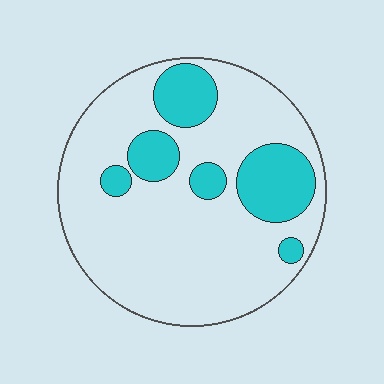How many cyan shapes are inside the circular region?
6.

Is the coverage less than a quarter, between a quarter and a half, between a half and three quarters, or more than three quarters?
Less than a quarter.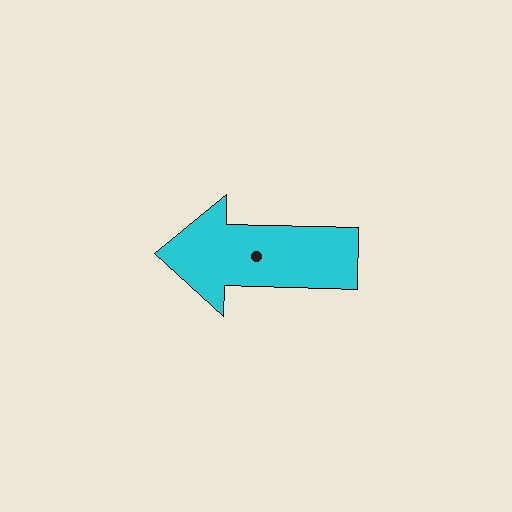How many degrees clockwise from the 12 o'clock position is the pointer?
Approximately 271 degrees.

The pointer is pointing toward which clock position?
Roughly 9 o'clock.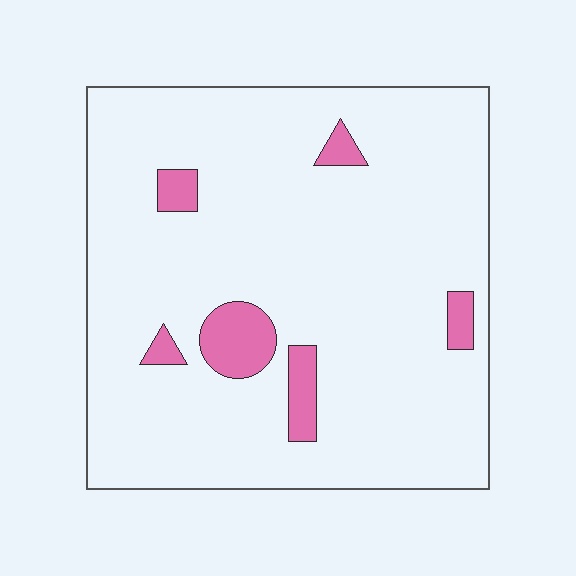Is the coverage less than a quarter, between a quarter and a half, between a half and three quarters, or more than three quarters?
Less than a quarter.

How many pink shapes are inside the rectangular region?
6.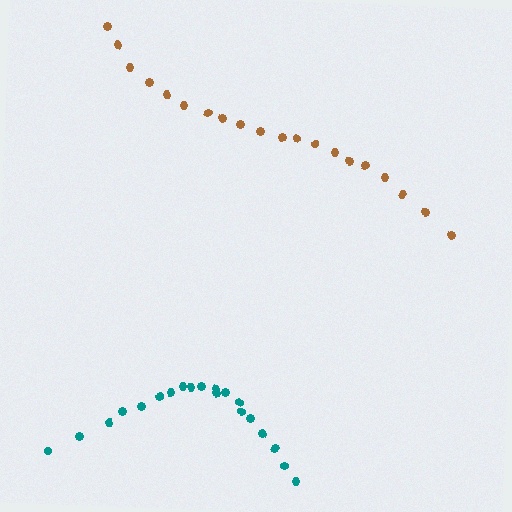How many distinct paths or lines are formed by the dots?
There are 2 distinct paths.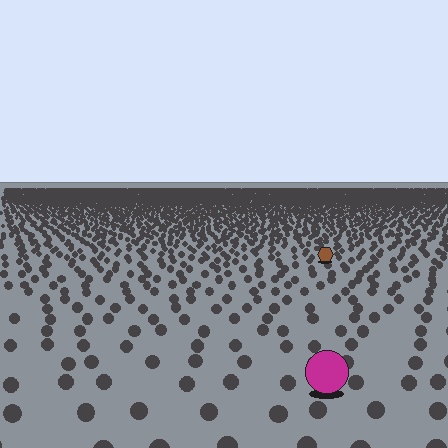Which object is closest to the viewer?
The magenta circle is closest. The texture marks near it are larger and more spread out.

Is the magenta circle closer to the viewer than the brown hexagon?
Yes. The magenta circle is closer — you can tell from the texture gradient: the ground texture is coarser near it.